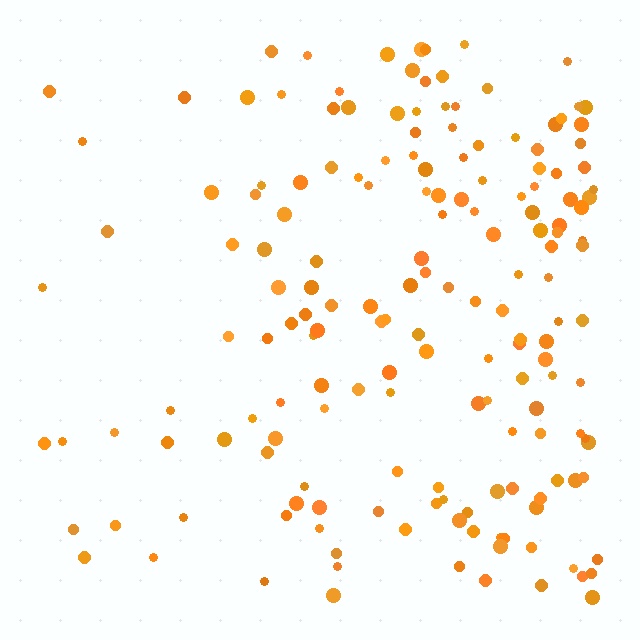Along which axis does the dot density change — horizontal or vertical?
Horizontal.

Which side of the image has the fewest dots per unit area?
The left.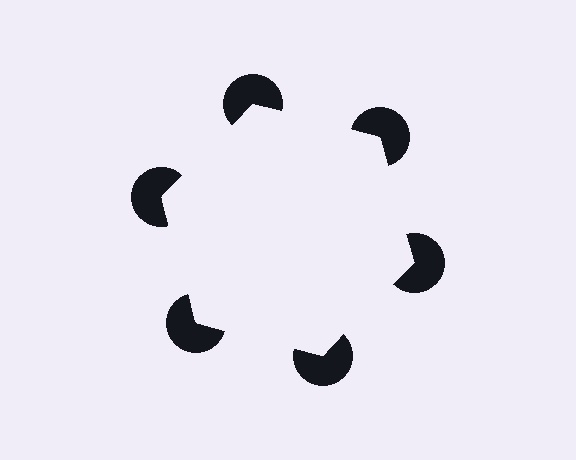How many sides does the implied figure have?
6 sides.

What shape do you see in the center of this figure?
An illusory hexagon — its edges are inferred from the aligned wedge cuts in the pac-man discs, not physically drawn.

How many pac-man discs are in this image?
There are 6 — one at each vertex of the illusory hexagon.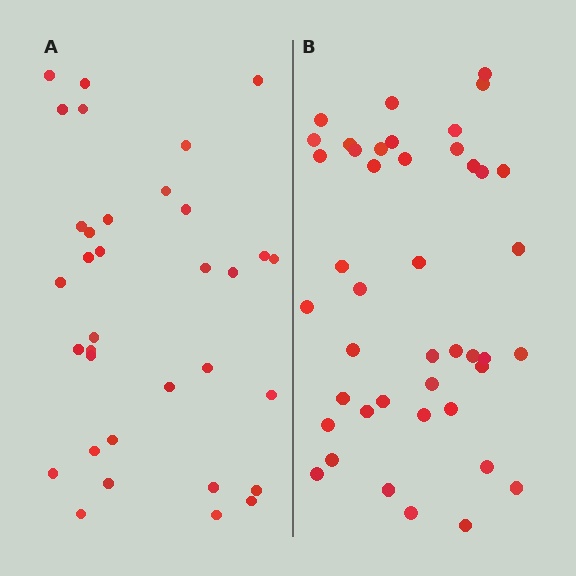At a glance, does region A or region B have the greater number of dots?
Region B (the right region) has more dots.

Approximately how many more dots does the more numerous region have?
Region B has roughly 8 or so more dots than region A.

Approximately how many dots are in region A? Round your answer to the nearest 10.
About 30 dots. (The exact count is 34, which rounds to 30.)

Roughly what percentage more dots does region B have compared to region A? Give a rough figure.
About 25% more.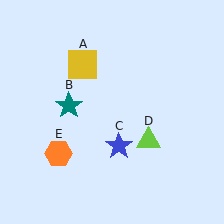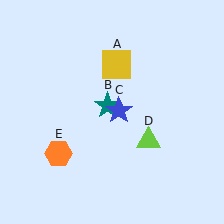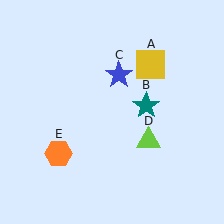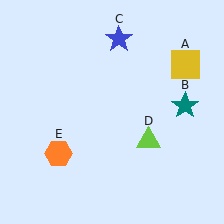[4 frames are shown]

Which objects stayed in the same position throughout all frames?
Lime triangle (object D) and orange hexagon (object E) remained stationary.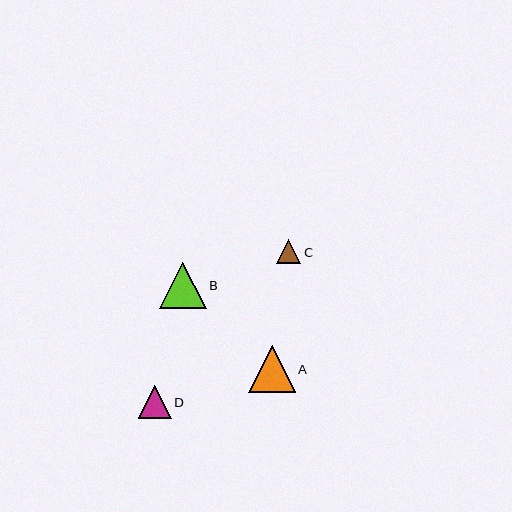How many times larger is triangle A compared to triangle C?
Triangle A is approximately 1.9 times the size of triangle C.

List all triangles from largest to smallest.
From largest to smallest: B, A, D, C.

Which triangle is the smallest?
Triangle C is the smallest with a size of approximately 25 pixels.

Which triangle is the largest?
Triangle B is the largest with a size of approximately 47 pixels.